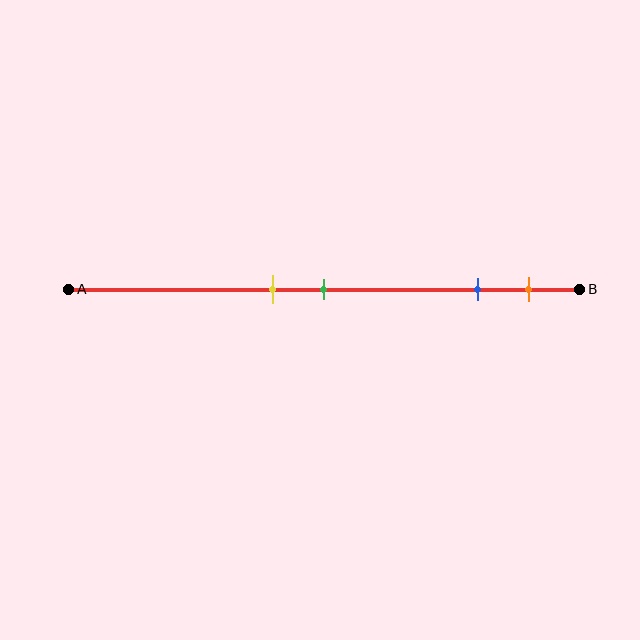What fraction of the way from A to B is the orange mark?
The orange mark is approximately 90% (0.9) of the way from A to B.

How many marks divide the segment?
There are 4 marks dividing the segment.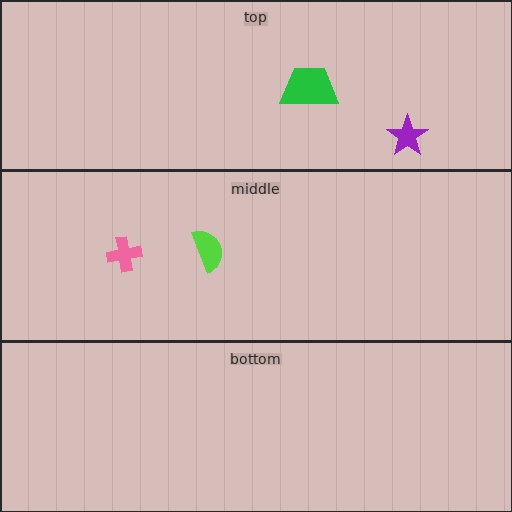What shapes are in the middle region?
The pink cross, the lime semicircle.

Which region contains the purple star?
The top region.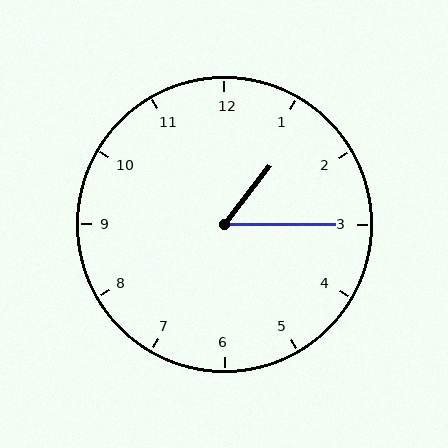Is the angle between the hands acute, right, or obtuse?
It is acute.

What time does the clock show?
1:15.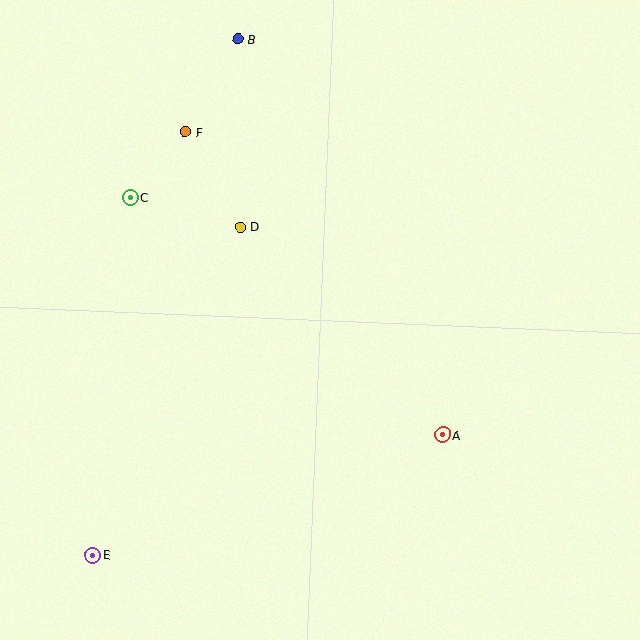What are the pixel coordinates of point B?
Point B is at (238, 39).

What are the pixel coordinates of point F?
Point F is at (185, 132).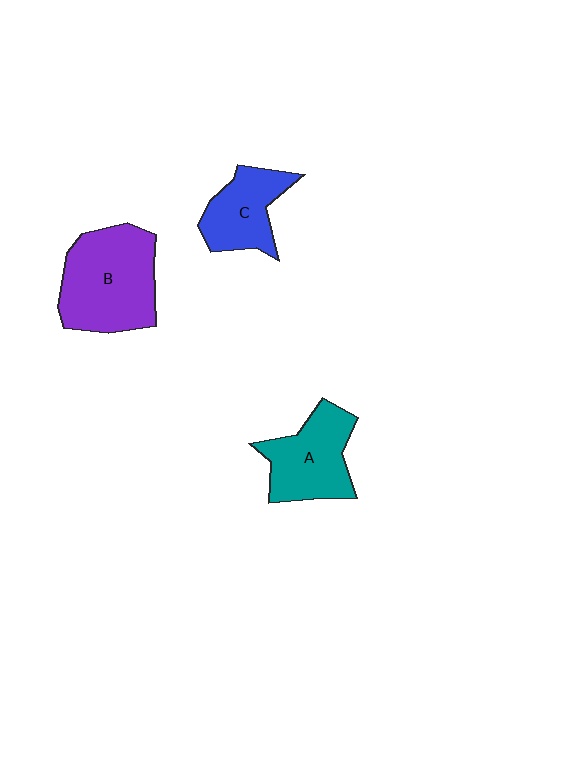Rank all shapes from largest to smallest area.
From largest to smallest: B (purple), A (teal), C (blue).